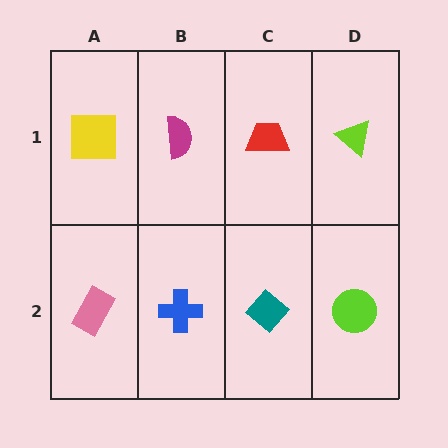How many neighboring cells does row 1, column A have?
2.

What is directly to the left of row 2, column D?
A teal diamond.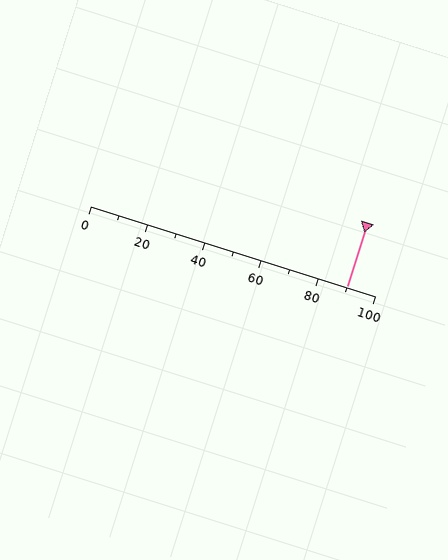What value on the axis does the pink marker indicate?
The marker indicates approximately 90.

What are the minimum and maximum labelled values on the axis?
The axis runs from 0 to 100.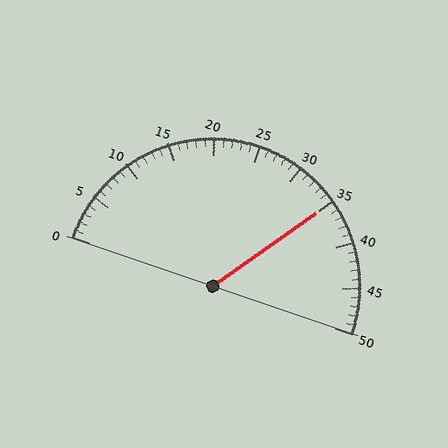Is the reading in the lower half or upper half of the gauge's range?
The reading is in the upper half of the range (0 to 50).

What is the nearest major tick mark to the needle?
The nearest major tick mark is 35.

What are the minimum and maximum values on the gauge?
The gauge ranges from 0 to 50.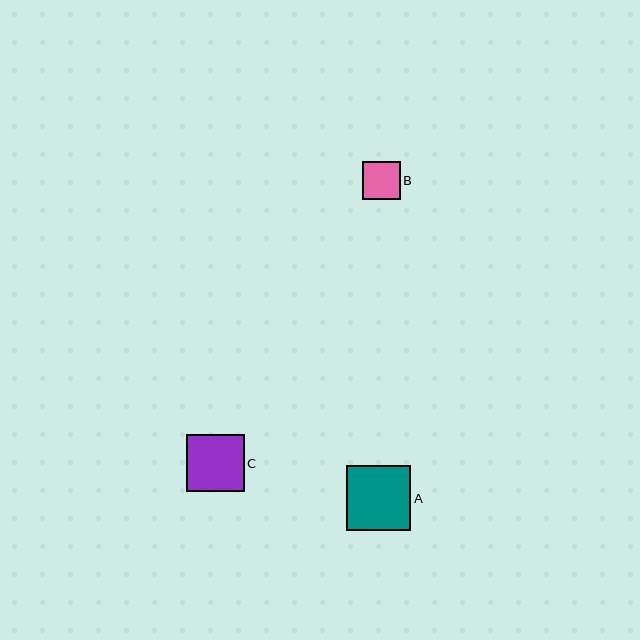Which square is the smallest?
Square B is the smallest with a size of approximately 38 pixels.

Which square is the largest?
Square A is the largest with a size of approximately 65 pixels.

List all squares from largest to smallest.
From largest to smallest: A, C, B.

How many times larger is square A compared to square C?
Square A is approximately 1.1 times the size of square C.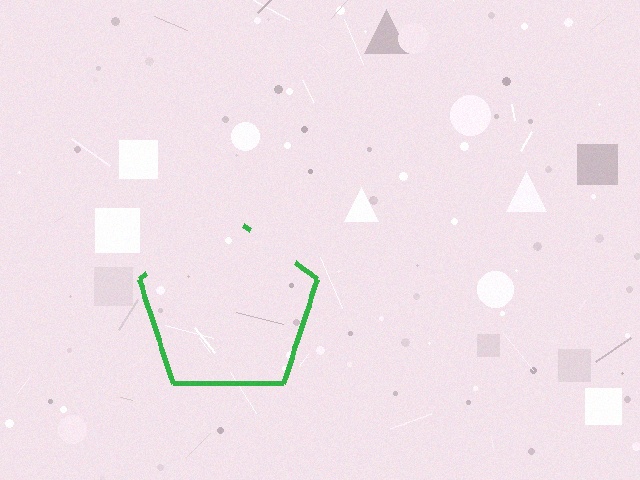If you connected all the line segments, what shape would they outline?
They would outline a pentagon.